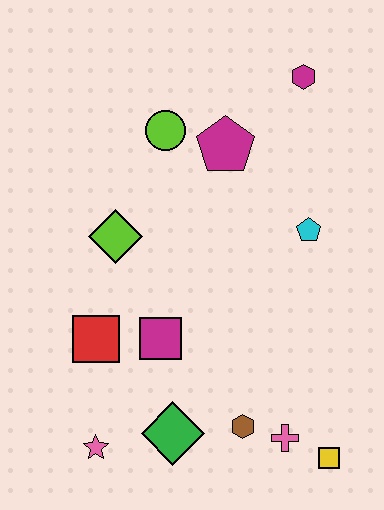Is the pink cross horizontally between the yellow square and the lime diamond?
Yes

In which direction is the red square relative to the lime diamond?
The red square is below the lime diamond.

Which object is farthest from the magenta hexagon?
The pink star is farthest from the magenta hexagon.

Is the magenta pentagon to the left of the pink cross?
Yes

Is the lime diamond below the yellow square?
No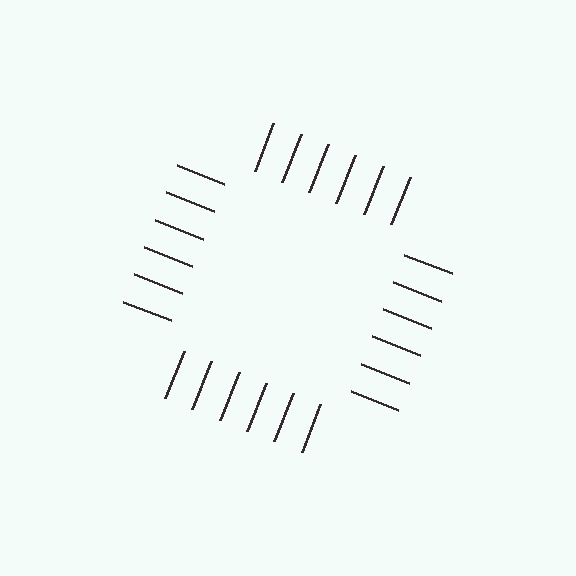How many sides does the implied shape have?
4 sides — the line-ends trace a square.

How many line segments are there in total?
24 — 6 along each of the 4 edges.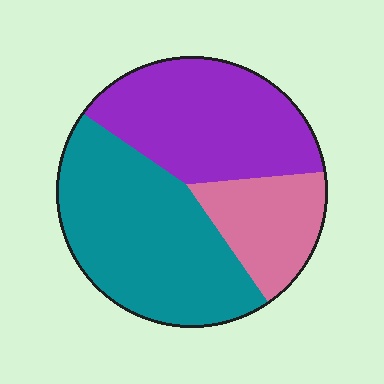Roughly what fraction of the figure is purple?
Purple covers 36% of the figure.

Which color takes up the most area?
Teal, at roughly 45%.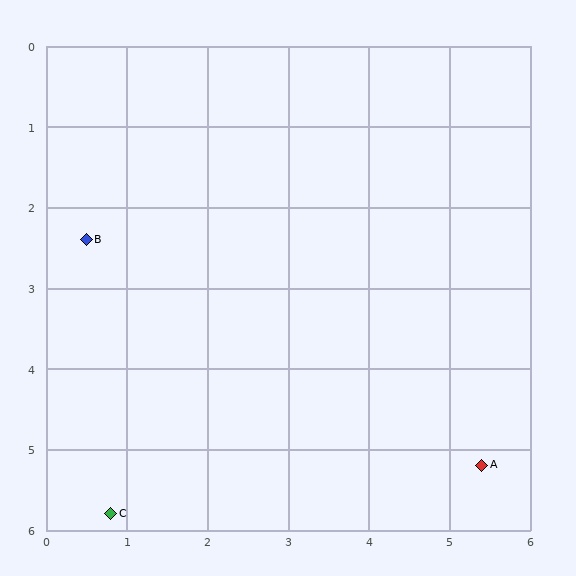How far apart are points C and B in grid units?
Points C and B are about 3.4 grid units apart.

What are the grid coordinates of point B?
Point B is at approximately (0.5, 2.4).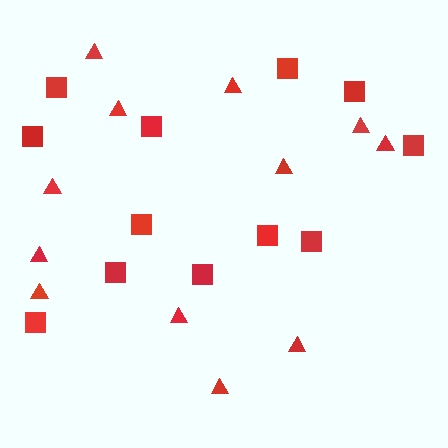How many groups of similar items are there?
There are 2 groups: one group of squares (12) and one group of triangles (12).